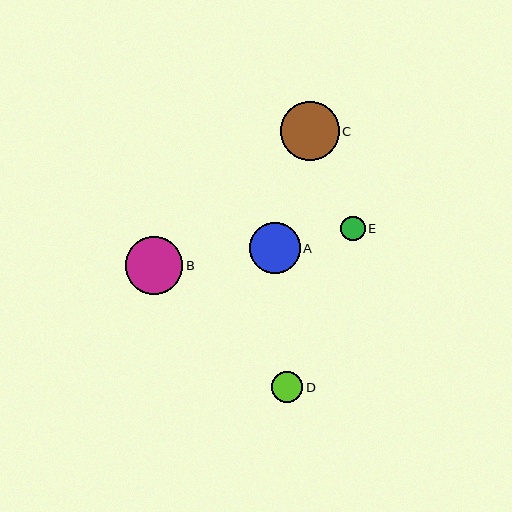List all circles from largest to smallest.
From largest to smallest: C, B, A, D, E.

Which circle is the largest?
Circle C is the largest with a size of approximately 59 pixels.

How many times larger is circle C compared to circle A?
Circle C is approximately 1.2 times the size of circle A.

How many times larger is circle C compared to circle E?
Circle C is approximately 2.4 times the size of circle E.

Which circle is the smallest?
Circle E is the smallest with a size of approximately 24 pixels.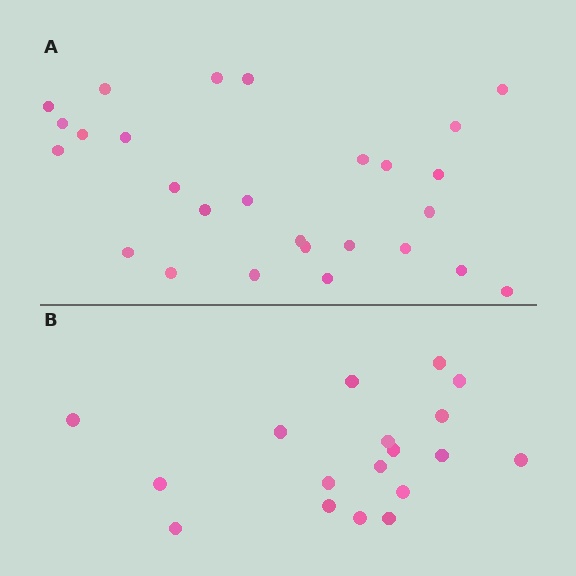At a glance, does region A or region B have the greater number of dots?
Region A (the top region) has more dots.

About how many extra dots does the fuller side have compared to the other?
Region A has roughly 8 or so more dots than region B.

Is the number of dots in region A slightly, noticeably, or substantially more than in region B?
Region A has substantially more. The ratio is roughly 1.5 to 1.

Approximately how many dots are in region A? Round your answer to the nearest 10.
About 30 dots. (The exact count is 27, which rounds to 30.)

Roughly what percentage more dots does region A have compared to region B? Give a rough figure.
About 50% more.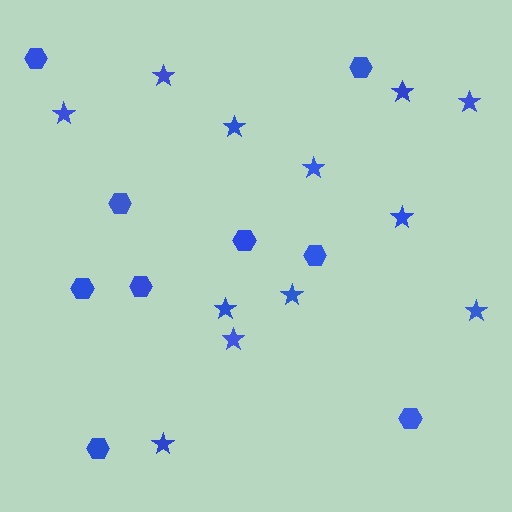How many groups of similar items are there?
There are 2 groups: one group of stars (12) and one group of hexagons (9).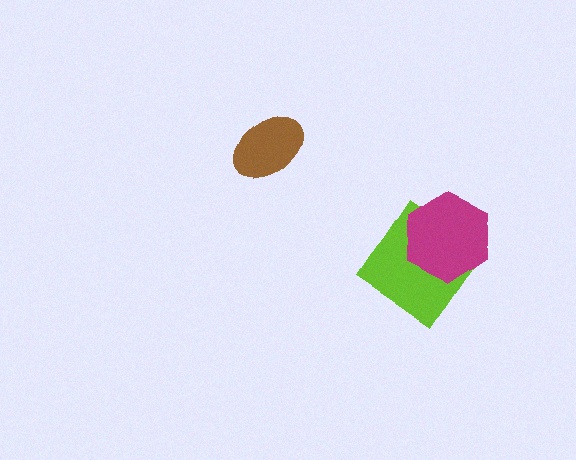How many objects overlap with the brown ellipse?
0 objects overlap with the brown ellipse.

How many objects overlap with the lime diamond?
1 object overlaps with the lime diamond.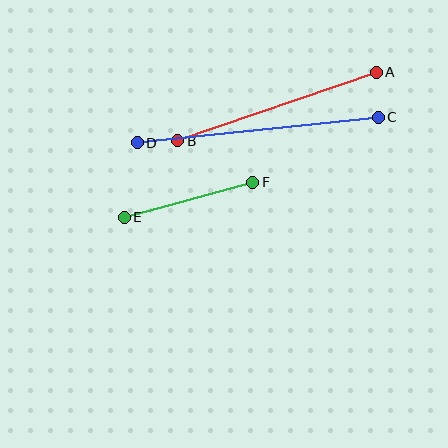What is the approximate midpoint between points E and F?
The midpoint is at approximately (188, 200) pixels.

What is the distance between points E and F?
The distance is approximately 133 pixels.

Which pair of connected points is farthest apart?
Points C and D are farthest apart.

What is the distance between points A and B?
The distance is approximately 210 pixels.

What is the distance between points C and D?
The distance is approximately 243 pixels.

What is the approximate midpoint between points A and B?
The midpoint is at approximately (277, 107) pixels.